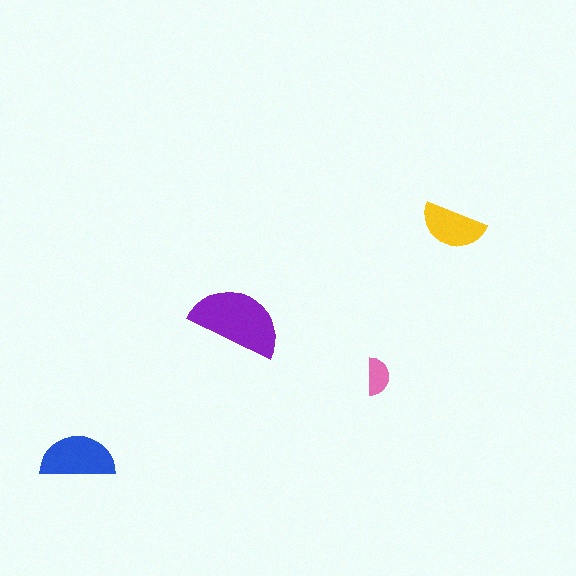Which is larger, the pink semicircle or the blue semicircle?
The blue one.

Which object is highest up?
The yellow semicircle is topmost.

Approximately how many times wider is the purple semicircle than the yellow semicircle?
About 1.5 times wider.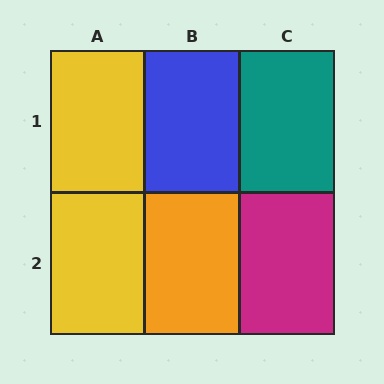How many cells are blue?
1 cell is blue.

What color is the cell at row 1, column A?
Yellow.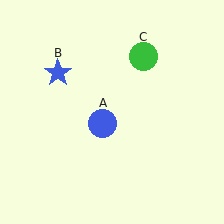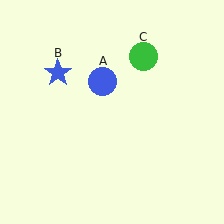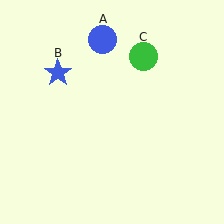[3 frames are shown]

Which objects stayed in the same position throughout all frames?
Blue star (object B) and green circle (object C) remained stationary.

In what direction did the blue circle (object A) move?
The blue circle (object A) moved up.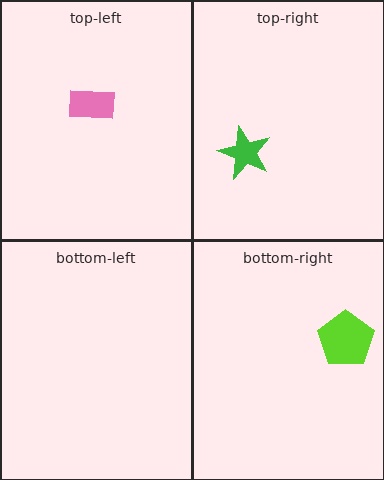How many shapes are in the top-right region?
1.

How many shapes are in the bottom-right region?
1.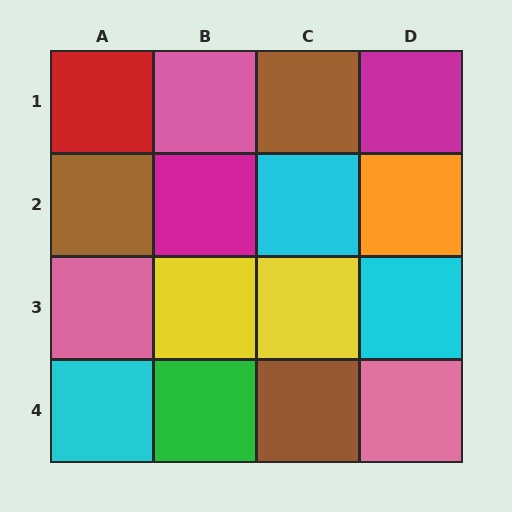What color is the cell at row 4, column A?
Cyan.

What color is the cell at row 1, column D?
Magenta.